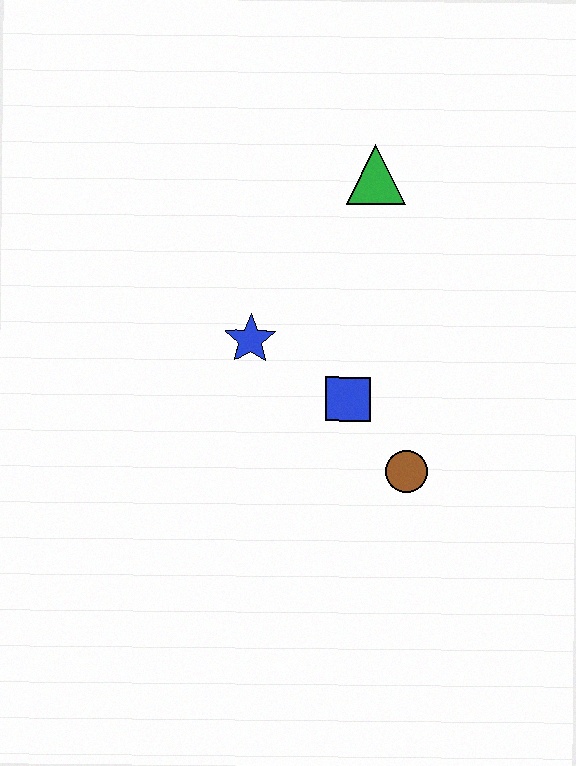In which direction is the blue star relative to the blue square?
The blue star is to the left of the blue square.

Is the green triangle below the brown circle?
No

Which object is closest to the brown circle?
The blue square is closest to the brown circle.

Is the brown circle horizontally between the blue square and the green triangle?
No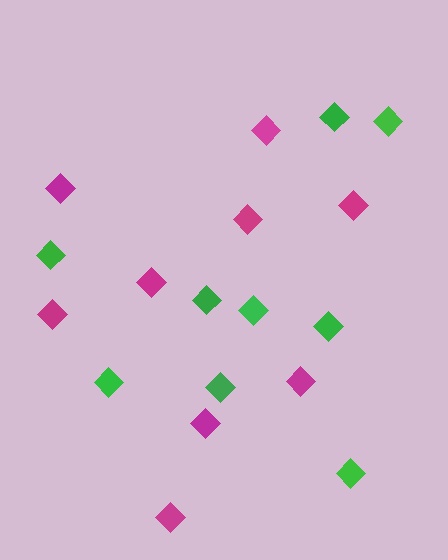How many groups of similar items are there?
There are 2 groups: one group of magenta diamonds (9) and one group of green diamonds (9).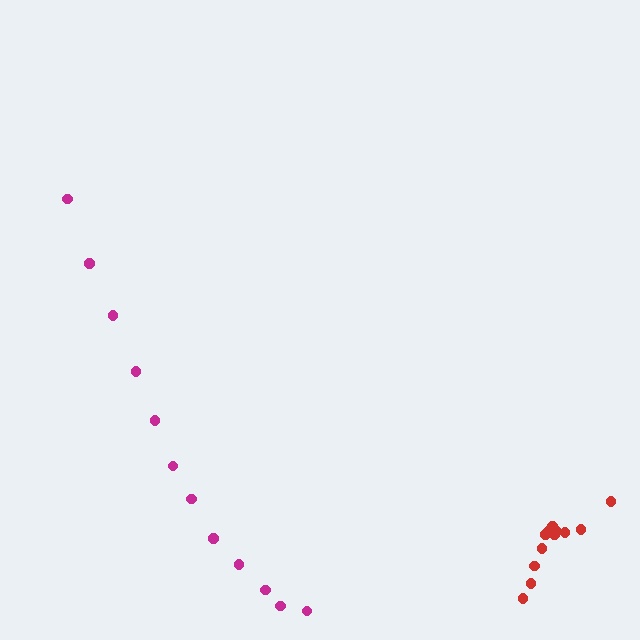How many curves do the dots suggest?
There are 2 distinct paths.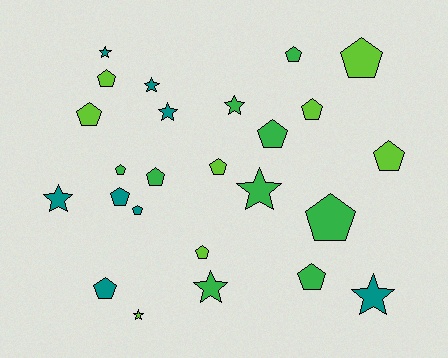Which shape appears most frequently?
Pentagon, with 16 objects.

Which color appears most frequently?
Green, with 9 objects.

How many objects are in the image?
There are 25 objects.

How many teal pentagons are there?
There are 3 teal pentagons.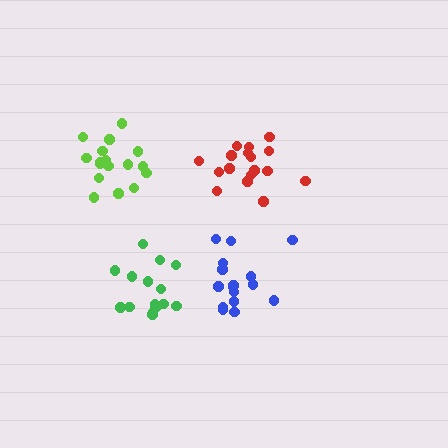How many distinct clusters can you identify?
There are 4 distinct clusters.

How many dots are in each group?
Group 1: 16 dots, Group 2: 17 dots, Group 3: 17 dots, Group 4: 15 dots (65 total).